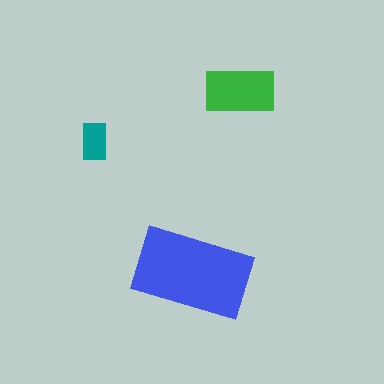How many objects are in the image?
There are 3 objects in the image.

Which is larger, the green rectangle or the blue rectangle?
The blue one.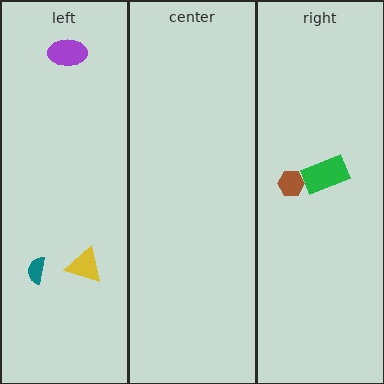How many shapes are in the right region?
2.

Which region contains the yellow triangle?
The left region.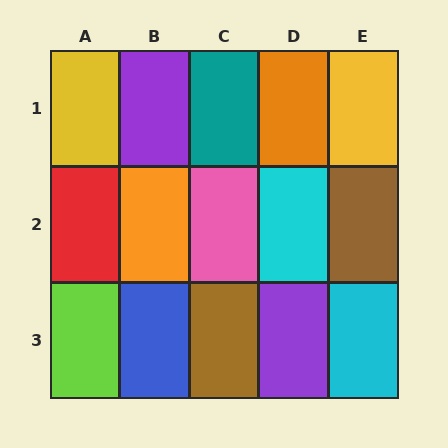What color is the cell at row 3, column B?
Blue.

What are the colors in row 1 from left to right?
Yellow, purple, teal, orange, yellow.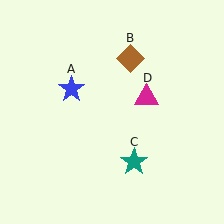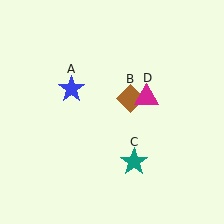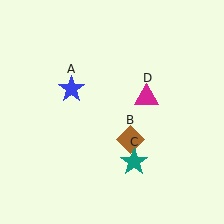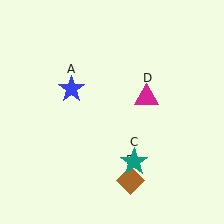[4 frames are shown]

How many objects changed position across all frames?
1 object changed position: brown diamond (object B).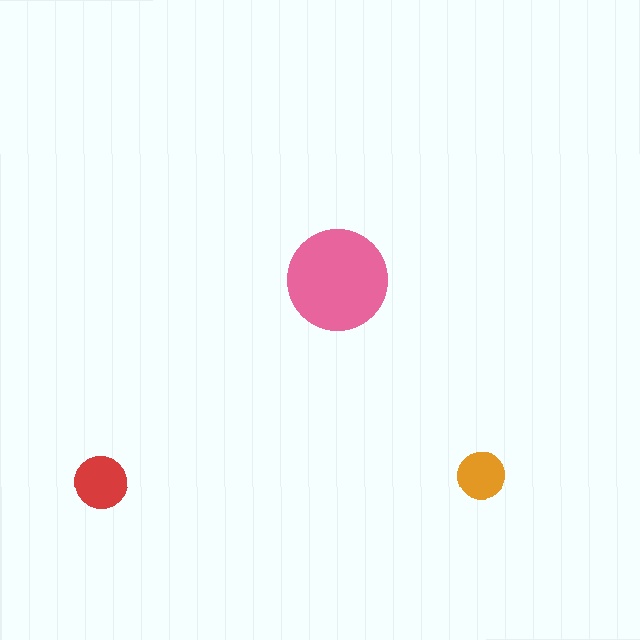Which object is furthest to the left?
The red circle is leftmost.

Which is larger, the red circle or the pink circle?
The pink one.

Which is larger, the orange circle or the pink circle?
The pink one.